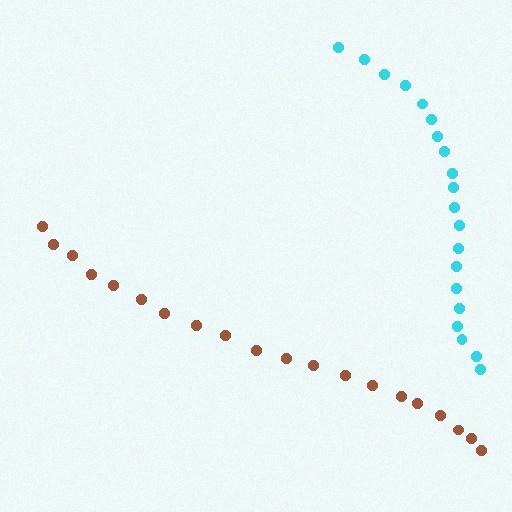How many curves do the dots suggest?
There are 2 distinct paths.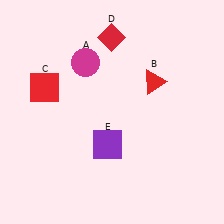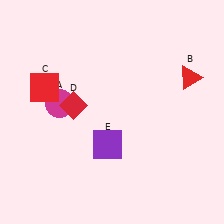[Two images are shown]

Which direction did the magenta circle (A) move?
The magenta circle (A) moved down.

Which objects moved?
The objects that moved are: the magenta circle (A), the red triangle (B), the red diamond (D).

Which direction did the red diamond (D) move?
The red diamond (D) moved down.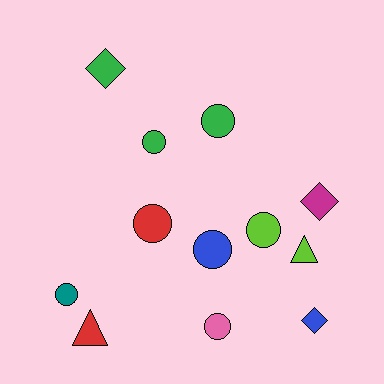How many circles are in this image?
There are 7 circles.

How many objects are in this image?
There are 12 objects.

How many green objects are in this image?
There are 3 green objects.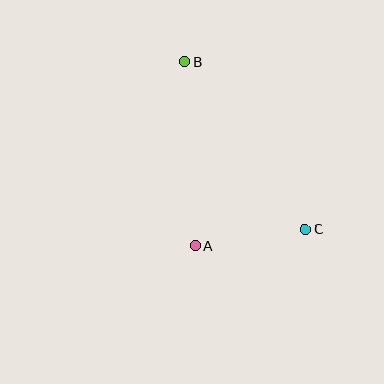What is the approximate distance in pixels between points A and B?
The distance between A and B is approximately 184 pixels.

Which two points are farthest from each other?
Points B and C are farthest from each other.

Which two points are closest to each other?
Points A and C are closest to each other.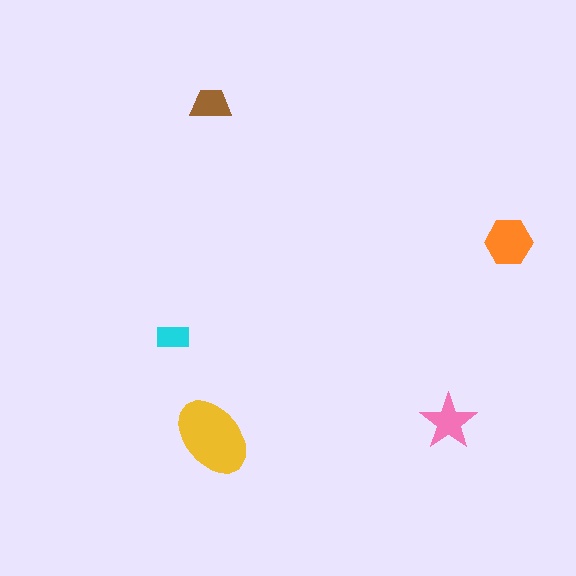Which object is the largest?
The yellow ellipse.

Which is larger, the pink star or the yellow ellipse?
The yellow ellipse.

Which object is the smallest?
The cyan rectangle.